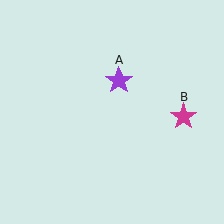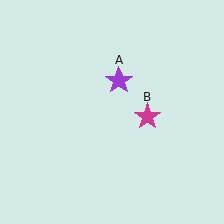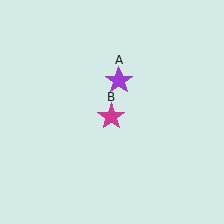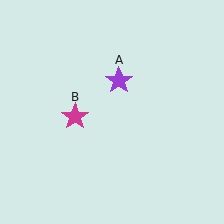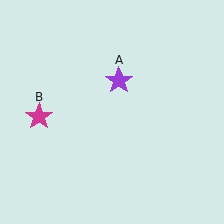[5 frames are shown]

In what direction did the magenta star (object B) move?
The magenta star (object B) moved left.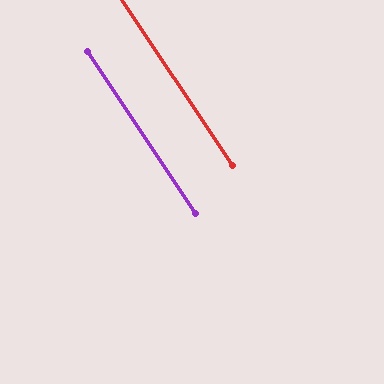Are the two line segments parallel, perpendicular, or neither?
Parallel — their directions differ by only 0.3°.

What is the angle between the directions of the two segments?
Approximately 0 degrees.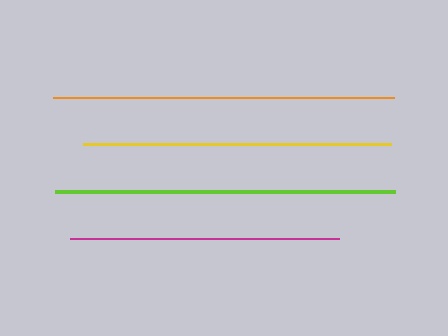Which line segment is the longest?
The orange line is the longest at approximately 341 pixels.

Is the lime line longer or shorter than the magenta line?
The lime line is longer than the magenta line.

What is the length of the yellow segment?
The yellow segment is approximately 308 pixels long.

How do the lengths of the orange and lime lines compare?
The orange and lime lines are approximately the same length.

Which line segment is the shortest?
The magenta line is the shortest at approximately 269 pixels.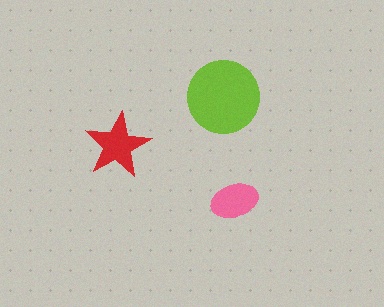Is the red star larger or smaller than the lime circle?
Smaller.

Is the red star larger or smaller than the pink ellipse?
Larger.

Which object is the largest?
The lime circle.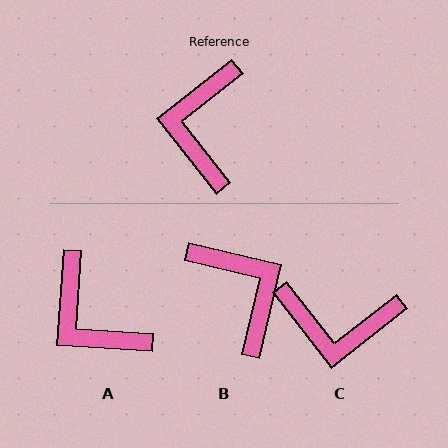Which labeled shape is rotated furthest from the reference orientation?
B, about 142 degrees away.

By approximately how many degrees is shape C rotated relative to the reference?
Approximately 90 degrees counter-clockwise.